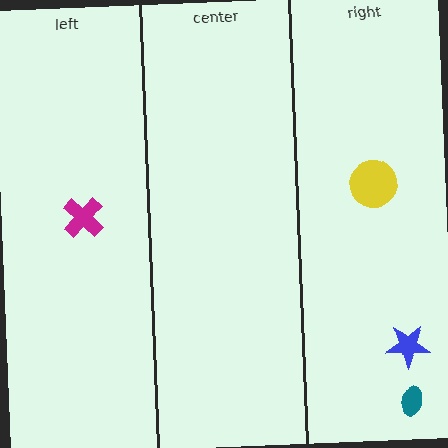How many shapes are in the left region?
1.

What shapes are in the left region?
The magenta cross.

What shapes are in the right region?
The yellow circle, the blue star, the teal ellipse.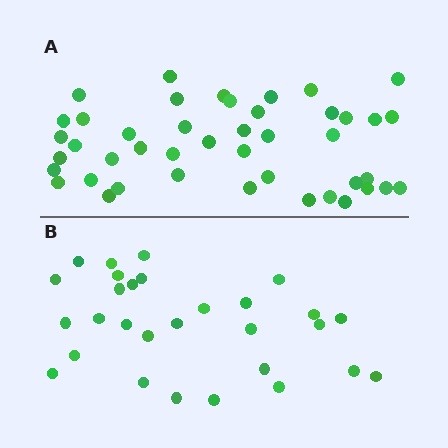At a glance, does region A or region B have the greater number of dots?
Region A (the top region) has more dots.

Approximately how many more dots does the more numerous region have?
Region A has approximately 15 more dots than region B.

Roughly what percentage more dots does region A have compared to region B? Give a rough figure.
About 50% more.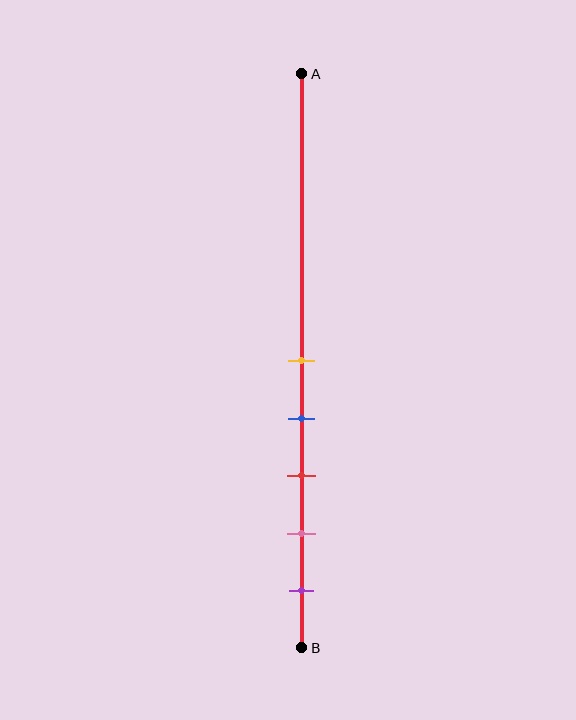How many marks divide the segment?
There are 5 marks dividing the segment.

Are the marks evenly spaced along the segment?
Yes, the marks are approximately evenly spaced.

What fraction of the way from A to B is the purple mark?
The purple mark is approximately 90% (0.9) of the way from A to B.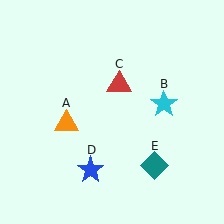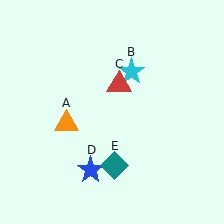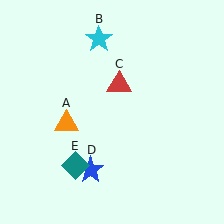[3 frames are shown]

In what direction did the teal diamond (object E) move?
The teal diamond (object E) moved left.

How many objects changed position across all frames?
2 objects changed position: cyan star (object B), teal diamond (object E).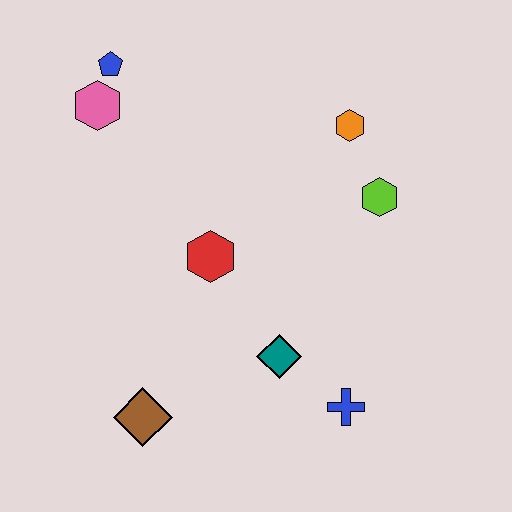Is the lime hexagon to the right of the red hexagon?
Yes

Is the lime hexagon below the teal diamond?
No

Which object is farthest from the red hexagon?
The blue pentagon is farthest from the red hexagon.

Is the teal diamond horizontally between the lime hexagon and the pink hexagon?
Yes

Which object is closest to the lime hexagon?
The orange hexagon is closest to the lime hexagon.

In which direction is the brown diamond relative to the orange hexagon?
The brown diamond is below the orange hexagon.